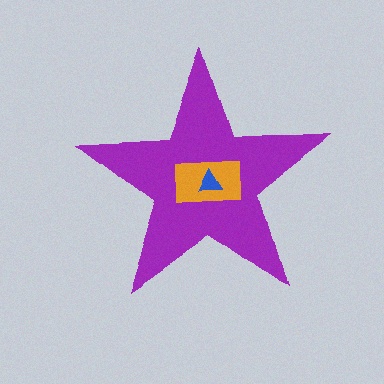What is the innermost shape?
The blue triangle.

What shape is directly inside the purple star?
The orange rectangle.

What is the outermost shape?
The purple star.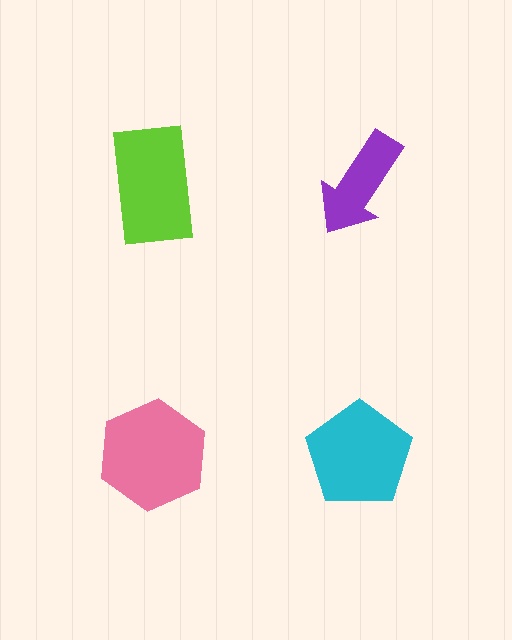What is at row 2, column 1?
A pink hexagon.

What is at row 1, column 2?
A purple arrow.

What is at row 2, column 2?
A cyan pentagon.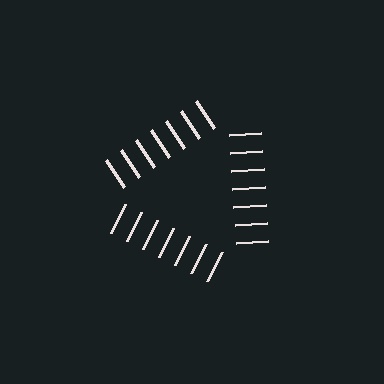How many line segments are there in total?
21 — 7 along each of the 3 edges.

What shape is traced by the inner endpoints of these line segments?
An illusory triangle — the line segments terminate on its edges but no continuous stroke is drawn.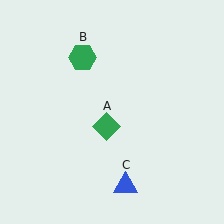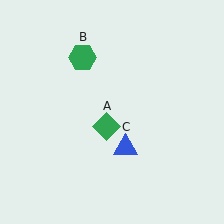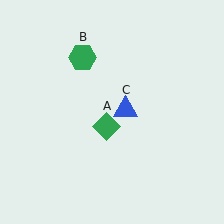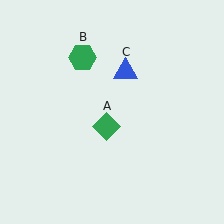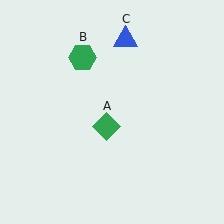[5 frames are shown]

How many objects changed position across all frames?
1 object changed position: blue triangle (object C).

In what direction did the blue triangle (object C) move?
The blue triangle (object C) moved up.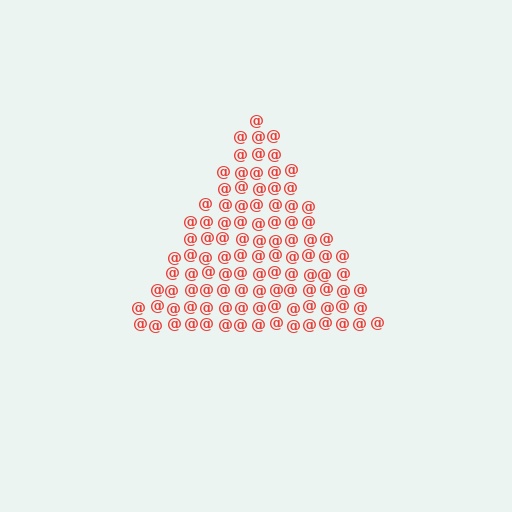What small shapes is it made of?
It is made of small at signs.